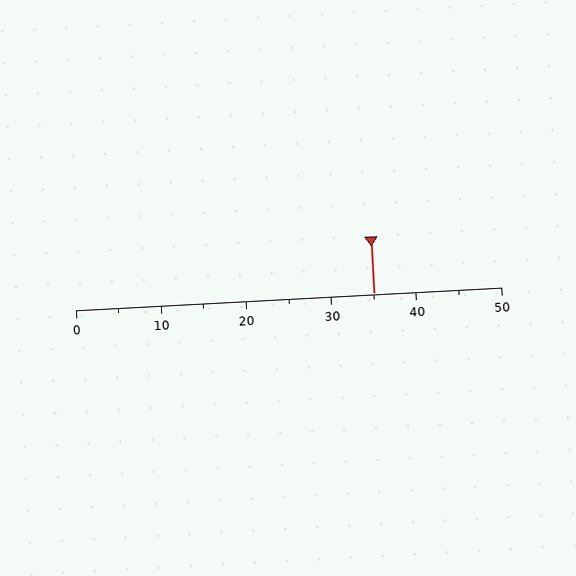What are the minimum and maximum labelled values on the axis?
The axis runs from 0 to 50.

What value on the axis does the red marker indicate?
The marker indicates approximately 35.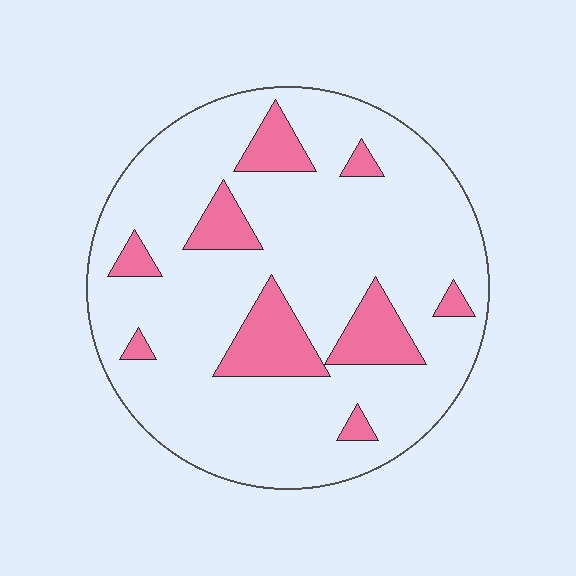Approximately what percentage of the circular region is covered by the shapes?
Approximately 15%.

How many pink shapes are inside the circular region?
9.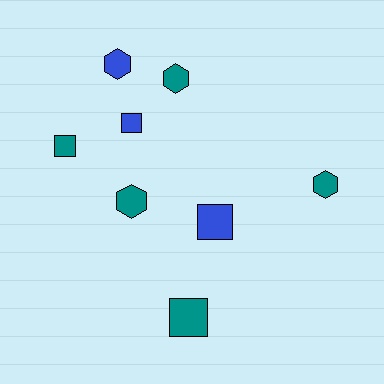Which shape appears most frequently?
Hexagon, with 4 objects.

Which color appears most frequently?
Teal, with 5 objects.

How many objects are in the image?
There are 8 objects.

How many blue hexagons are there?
There is 1 blue hexagon.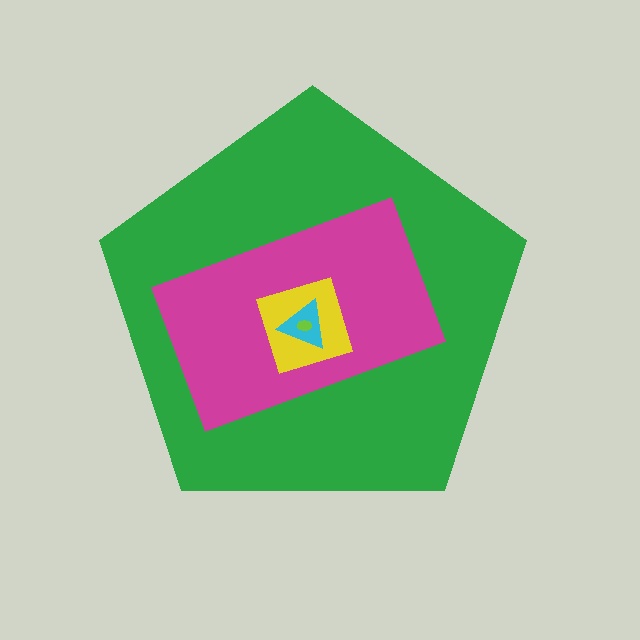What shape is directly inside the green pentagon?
The magenta rectangle.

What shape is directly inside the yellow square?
The cyan triangle.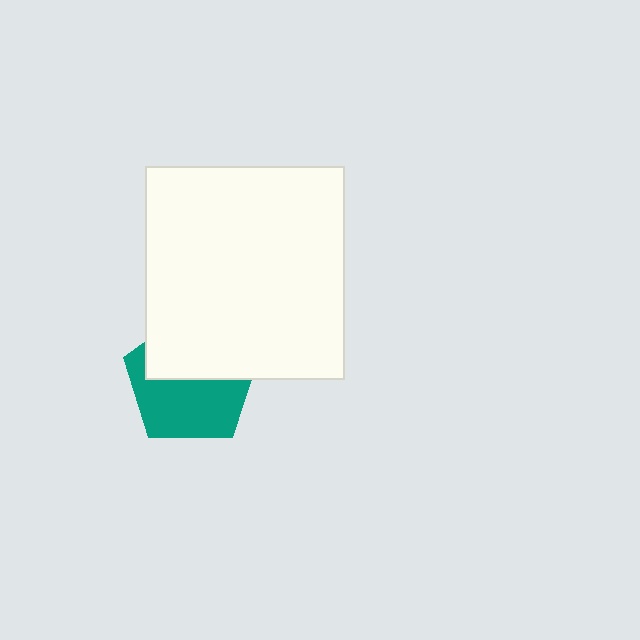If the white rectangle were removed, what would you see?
You would see the complete teal pentagon.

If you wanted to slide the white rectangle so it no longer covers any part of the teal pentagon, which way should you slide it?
Slide it up — that is the most direct way to separate the two shapes.